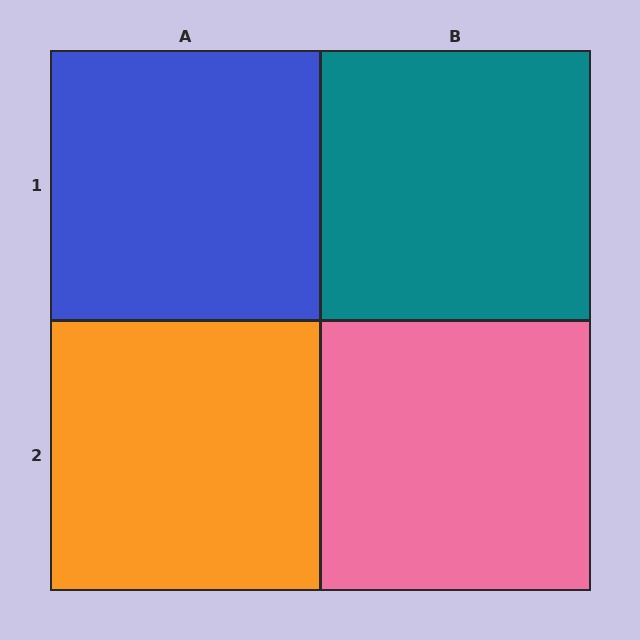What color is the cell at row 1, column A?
Blue.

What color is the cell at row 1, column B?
Teal.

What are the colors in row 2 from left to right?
Orange, pink.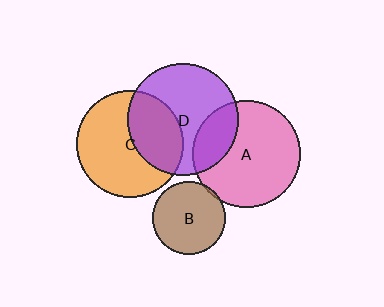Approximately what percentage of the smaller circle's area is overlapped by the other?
Approximately 25%.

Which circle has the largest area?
Circle D (purple).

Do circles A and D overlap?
Yes.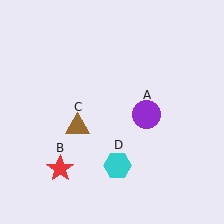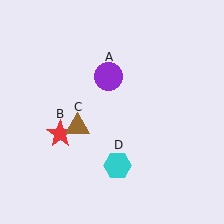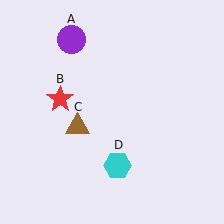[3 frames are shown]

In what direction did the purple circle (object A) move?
The purple circle (object A) moved up and to the left.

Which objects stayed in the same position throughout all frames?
Brown triangle (object C) and cyan hexagon (object D) remained stationary.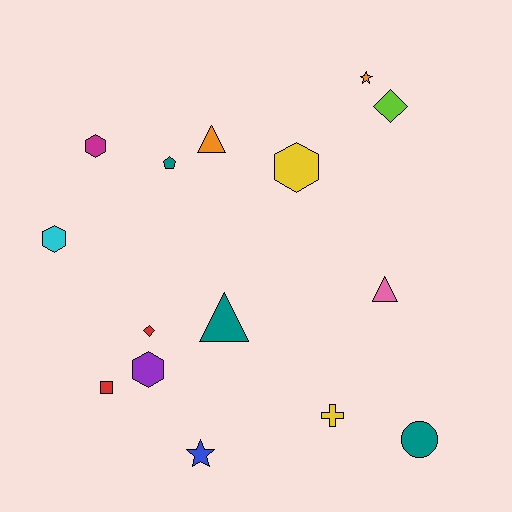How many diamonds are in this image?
There are 2 diamonds.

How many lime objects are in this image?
There is 1 lime object.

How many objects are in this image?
There are 15 objects.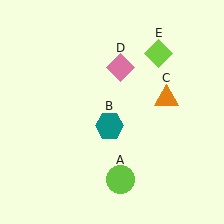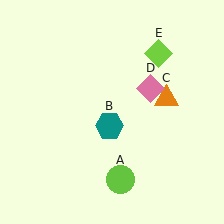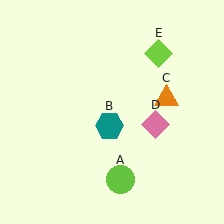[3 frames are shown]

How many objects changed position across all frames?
1 object changed position: pink diamond (object D).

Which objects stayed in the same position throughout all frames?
Lime circle (object A) and teal hexagon (object B) and orange triangle (object C) and lime diamond (object E) remained stationary.